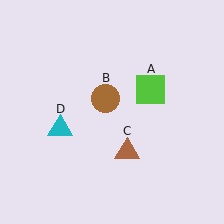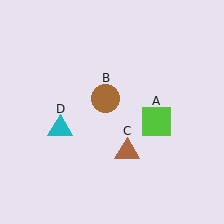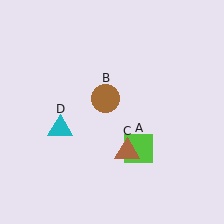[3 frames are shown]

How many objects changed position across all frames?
1 object changed position: lime square (object A).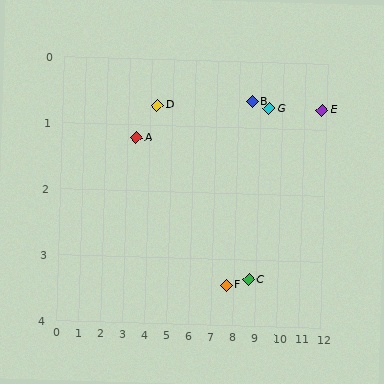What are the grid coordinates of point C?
Point C is at approximately (8.7, 3.3).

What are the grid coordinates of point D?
Point D is at approximately (4.3, 0.7).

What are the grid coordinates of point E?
Point E is at approximately (11.8, 0.7).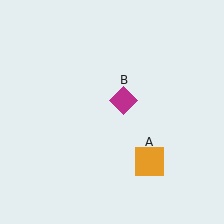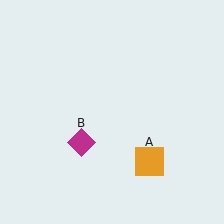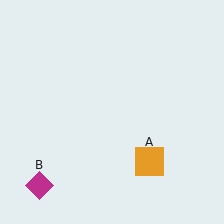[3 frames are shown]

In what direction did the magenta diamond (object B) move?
The magenta diamond (object B) moved down and to the left.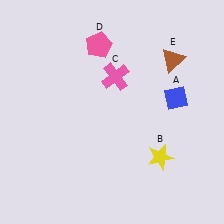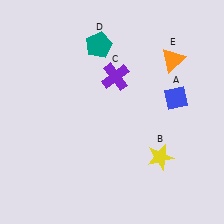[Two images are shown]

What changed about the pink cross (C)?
In Image 1, C is pink. In Image 2, it changed to purple.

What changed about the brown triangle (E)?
In Image 1, E is brown. In Image 2, it changed to orange.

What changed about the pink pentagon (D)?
In Image 1, D is pink. In Image 2, it changed to teal.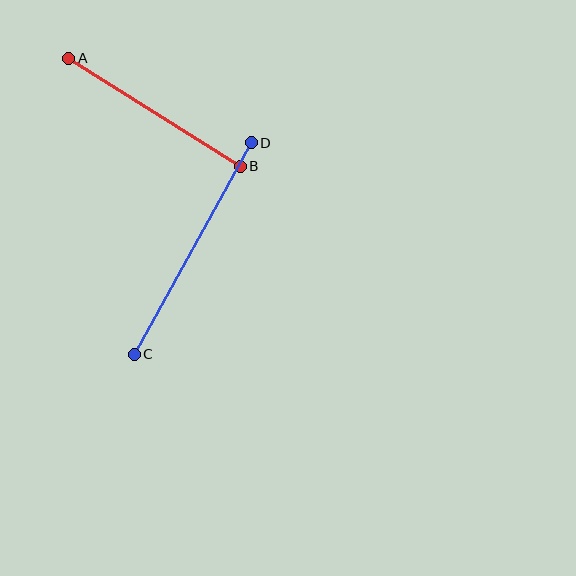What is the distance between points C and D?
The distance is approximately 242 pixels.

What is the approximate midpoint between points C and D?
The midpoint is at approximately (193, 248) pixels.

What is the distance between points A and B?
The distance is approximately 203 pixels.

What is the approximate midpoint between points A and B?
The midpoint is at approximately (154, 112) pixels.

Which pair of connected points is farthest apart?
Points C and D are farthest apart.